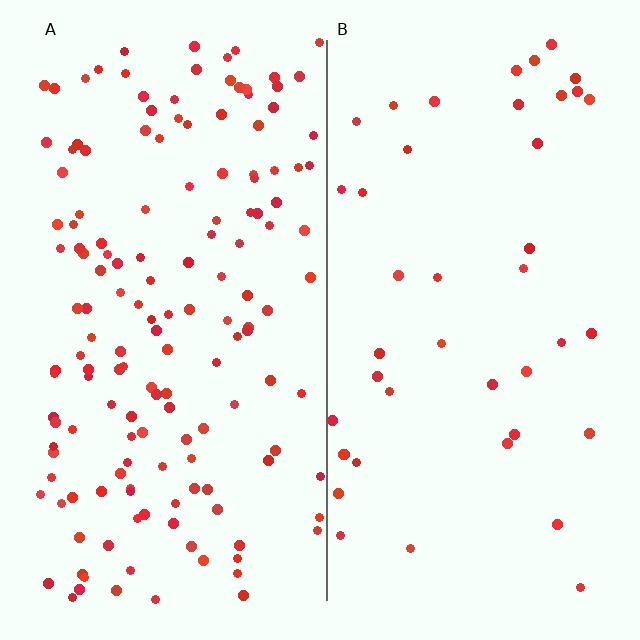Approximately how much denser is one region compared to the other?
Approximately 3.6× — region A over region B.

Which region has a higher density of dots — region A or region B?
A (the left).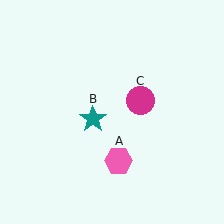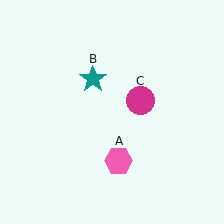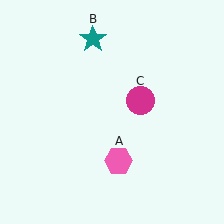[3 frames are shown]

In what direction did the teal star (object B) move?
The teal star (object B) moved up.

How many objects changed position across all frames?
1 object changed position: teal star (object B).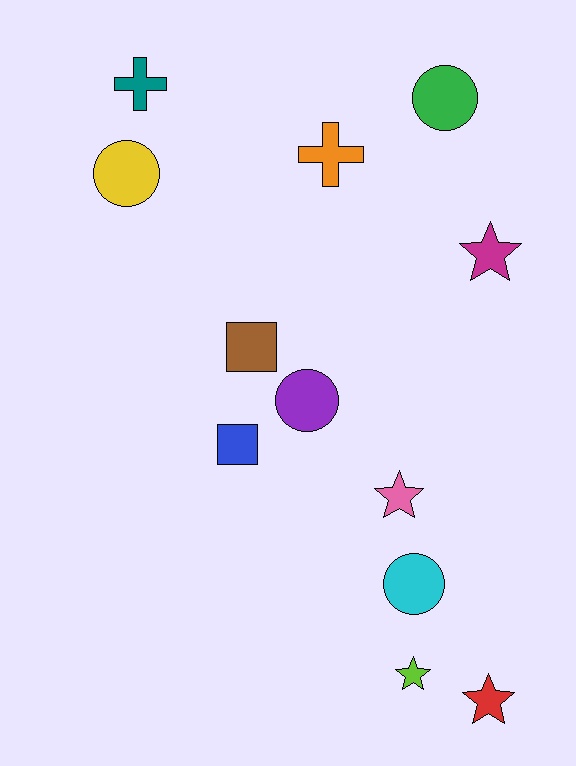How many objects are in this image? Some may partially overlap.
There are 12 objects.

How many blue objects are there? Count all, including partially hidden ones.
There is 1 blue object.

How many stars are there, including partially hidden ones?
There are 4 stars.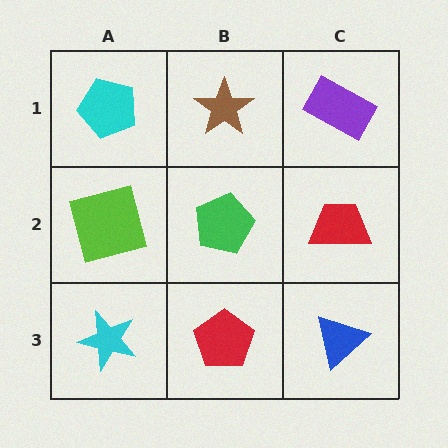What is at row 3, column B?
A red pentagon.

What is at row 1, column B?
A brown star.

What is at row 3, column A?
A cyan star.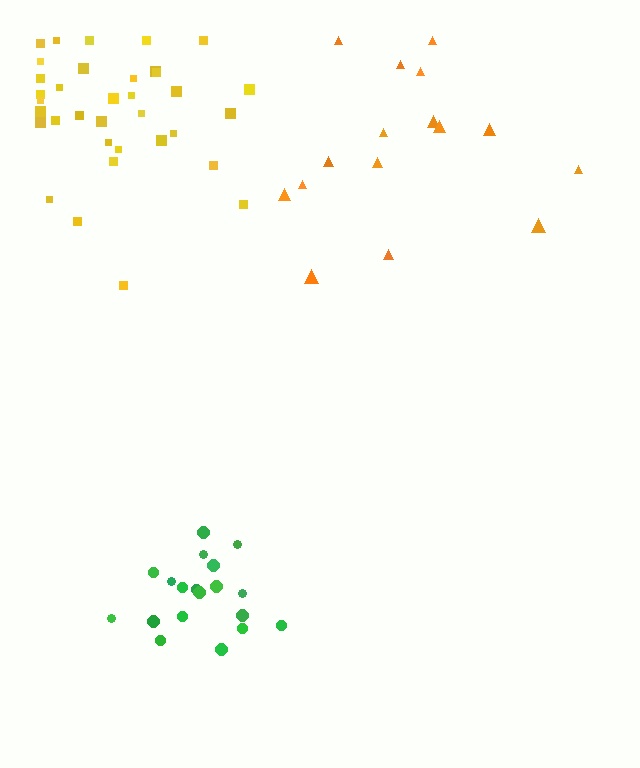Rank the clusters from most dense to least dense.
green, yellow, orange.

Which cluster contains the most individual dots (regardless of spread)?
Yellow (35).